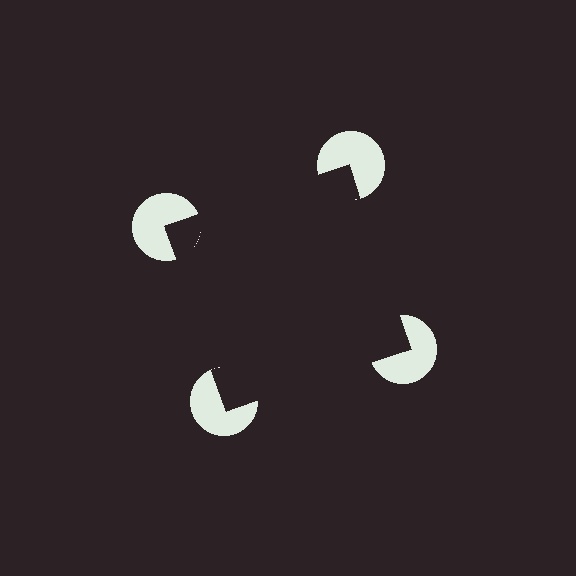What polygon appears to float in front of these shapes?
An illusory square — its edges are inferred from the aligned wedge cuts in the pac-man discs, not physically drawn.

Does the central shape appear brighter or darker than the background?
It typically appears slightly darker than the background, even though no actual brightness change is drawn.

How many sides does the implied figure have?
4 sides.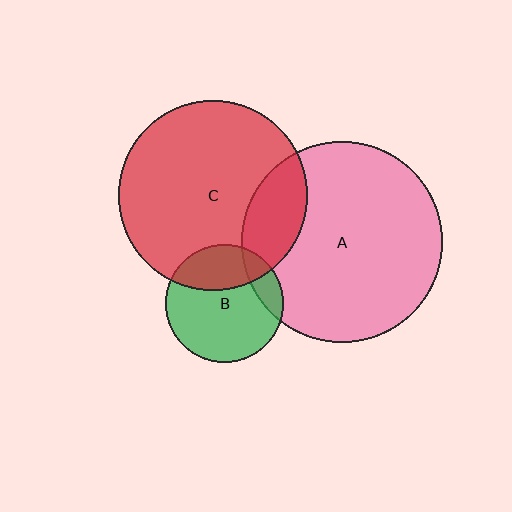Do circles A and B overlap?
Yes.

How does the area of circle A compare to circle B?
Approximately 2.9 times.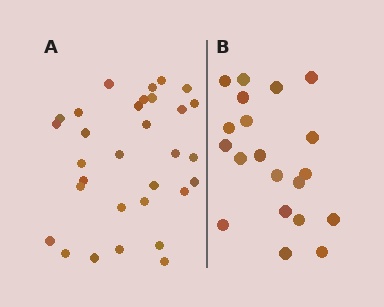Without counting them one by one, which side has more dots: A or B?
Region A (the left region) has more dots.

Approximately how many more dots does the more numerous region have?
Region A has roughly 12 or so more dots than region B.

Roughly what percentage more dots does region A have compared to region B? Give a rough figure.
About 55% more.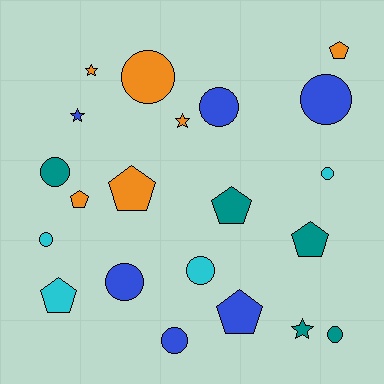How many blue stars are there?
There is 1 blue star.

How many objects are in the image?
There are 21 objects.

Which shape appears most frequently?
Circle, with 10 objects.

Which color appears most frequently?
Orange, with 6 objects.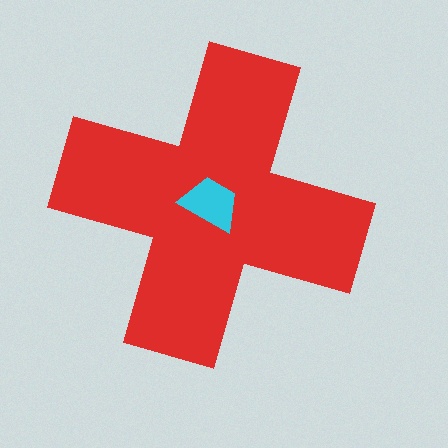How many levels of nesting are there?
2.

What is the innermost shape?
The cyan trapezoid.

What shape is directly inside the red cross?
The cyan trapezoid.